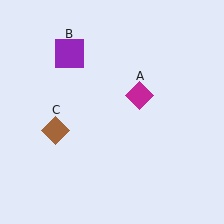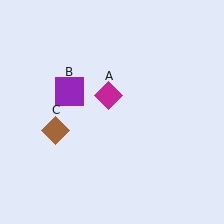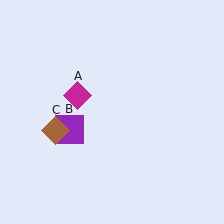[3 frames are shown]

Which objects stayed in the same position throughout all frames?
Brown diamond (object C) remained stationary.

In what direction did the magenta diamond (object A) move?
The magenta diamond (object A) moved left.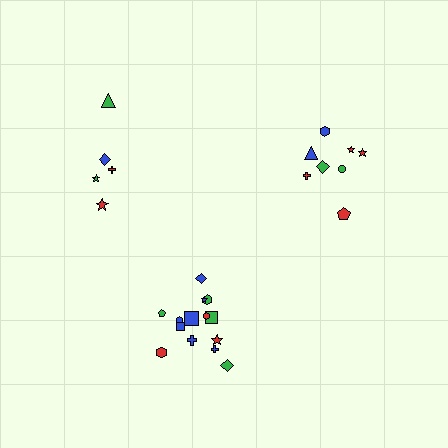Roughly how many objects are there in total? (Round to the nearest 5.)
Roughly 30 objects in total.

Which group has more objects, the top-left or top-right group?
The top-right group.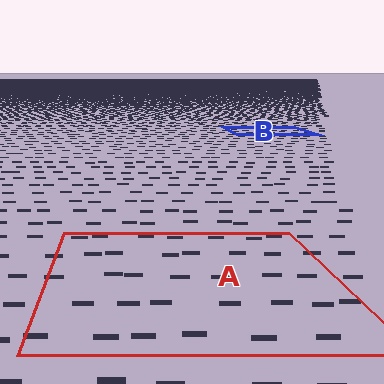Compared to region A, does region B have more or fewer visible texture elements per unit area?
Region B has more texture elements per unit area — they are packed more densely because it is farther away.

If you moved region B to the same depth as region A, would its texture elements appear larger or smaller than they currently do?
They would appear larger. At a closer depth, the same texture elements are projected at a bigger on-screen size.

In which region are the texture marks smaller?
The texture marks are smaller in region B, because it is farther away.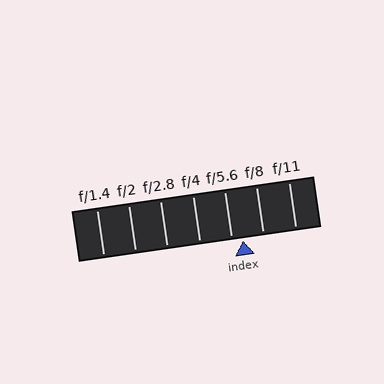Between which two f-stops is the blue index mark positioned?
The index mark is between f/5.6 and f/8.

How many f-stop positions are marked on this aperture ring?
There are 7 f-stop positions marked.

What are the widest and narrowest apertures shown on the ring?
The widest aperture shown is f/1.4 and the narrowest is f/11.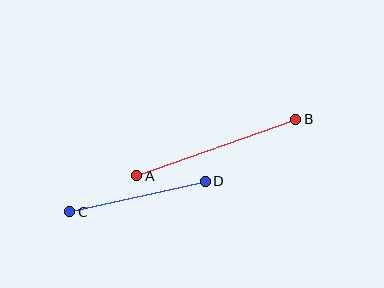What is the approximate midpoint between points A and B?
The midpoint is at approximately (216, 148) pixels.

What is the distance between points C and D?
The distance is approximately 139 pixels.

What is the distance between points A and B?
The distance is approximately 168 pixels.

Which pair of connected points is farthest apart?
Points A and B are farthest apart.